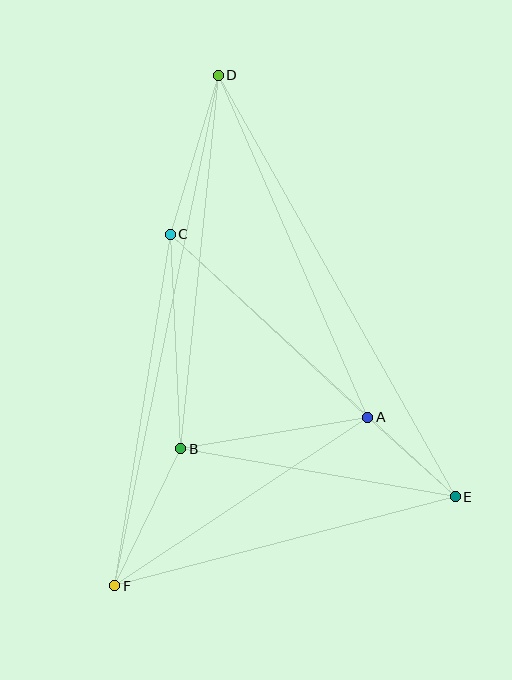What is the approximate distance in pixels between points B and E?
The distance between B and E is approximately 279 pixels.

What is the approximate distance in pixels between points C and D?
The distance between C and D is approximately 166 pixels.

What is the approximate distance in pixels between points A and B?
The distance between A and B is approximately 190 pixels.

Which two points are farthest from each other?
Points D and F are farthest from each other.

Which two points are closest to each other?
Points A and E are closest to each other.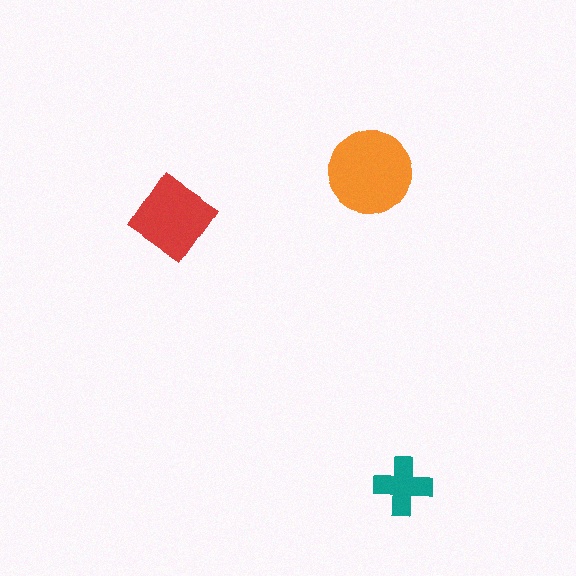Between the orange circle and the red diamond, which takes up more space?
The orange circle.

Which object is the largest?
The orange circle.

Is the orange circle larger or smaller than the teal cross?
Larger.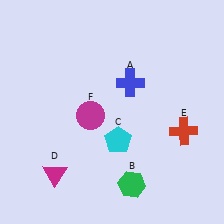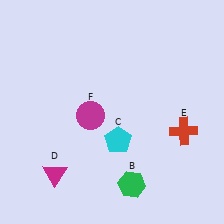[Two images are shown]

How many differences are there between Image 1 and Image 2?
There is 1 difference between the two images.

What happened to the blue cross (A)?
The blue cross (A) was removed in Image 2. It was in the top-right area of Image 1.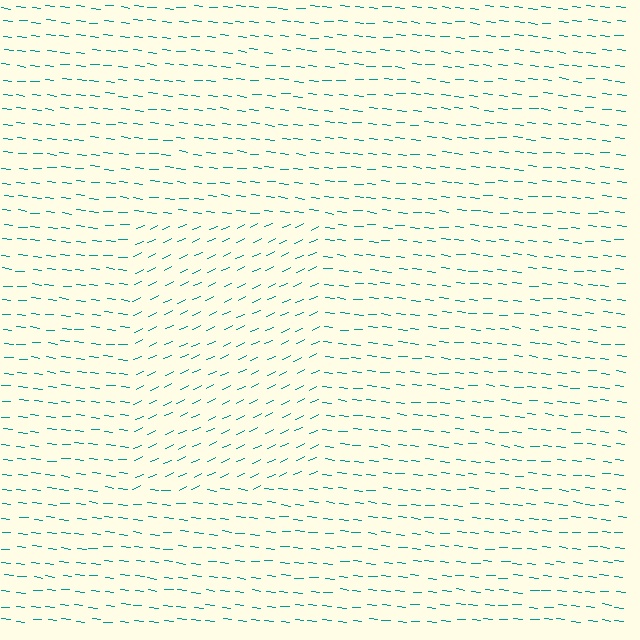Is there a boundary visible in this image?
Yes, there is a texture boundary formed by a change in line orientation.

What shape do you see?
I see a rectangle.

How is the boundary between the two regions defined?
The boundary is defined purely by a change in line orientation (approximately 31 degrees difference). All lines are the same color and thickness.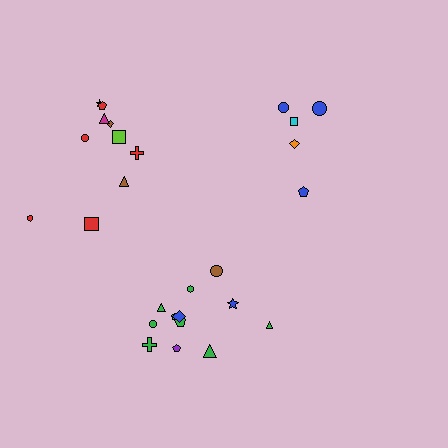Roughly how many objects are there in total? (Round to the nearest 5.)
Roughly 25 objects in total.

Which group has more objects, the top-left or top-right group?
The top-left group.